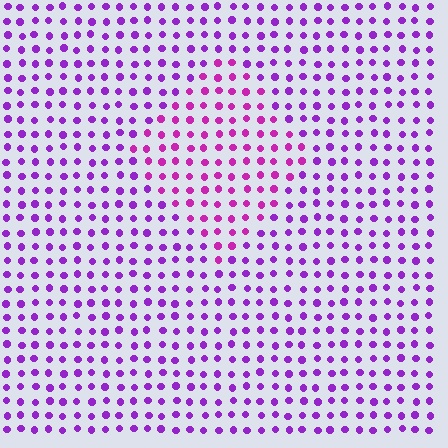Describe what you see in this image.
The image is filled with small purple elements in a uniform arrangement. A diamond-shaped region is visible where the elements are tinted to a slightly different hue, forming a subtle color boundary.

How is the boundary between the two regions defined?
The boundary is defined purely by a slight shift in hue (about 28 degrees). Spacing, size, and orientation are identical on both sides.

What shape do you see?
I see a diamond.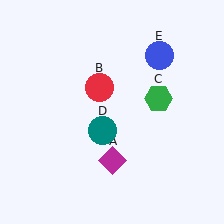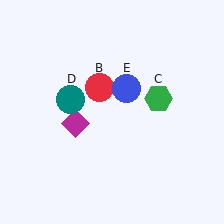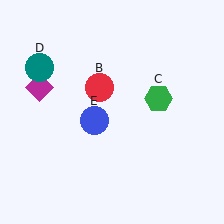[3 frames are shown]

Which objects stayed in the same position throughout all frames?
Red circle (object B) and green hexagon (object C) remained stationary.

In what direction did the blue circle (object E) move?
The blue circle (object E) moved down and to the left.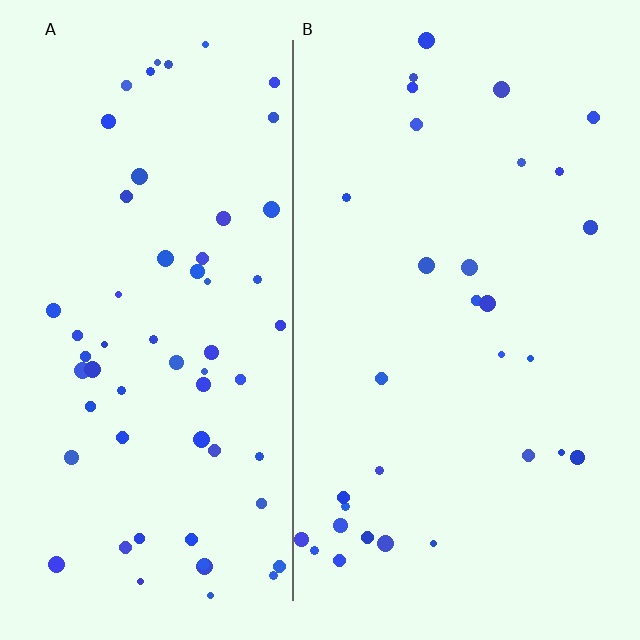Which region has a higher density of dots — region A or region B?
A (the left).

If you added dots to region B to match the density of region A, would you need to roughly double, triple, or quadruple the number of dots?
Approximately double.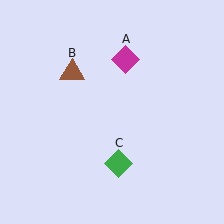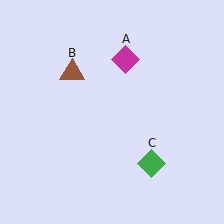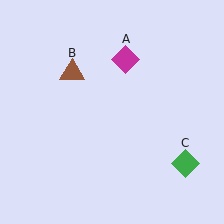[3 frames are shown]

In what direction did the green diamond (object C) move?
The green diamond (object C) moved right.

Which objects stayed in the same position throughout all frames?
Magenta diamond (object A) and brown triangle (object B) remained stationary.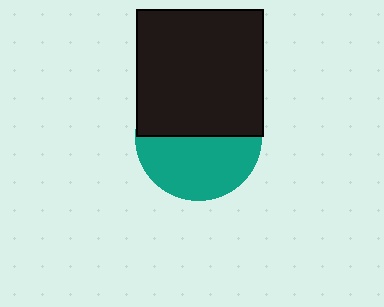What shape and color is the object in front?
The object in front is a black square.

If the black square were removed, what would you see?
You would see the complete teal circle.